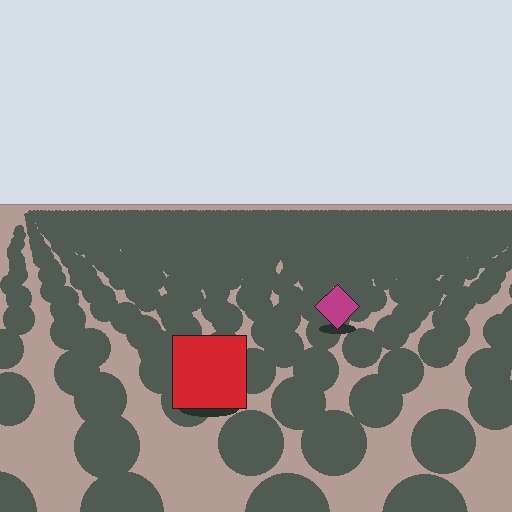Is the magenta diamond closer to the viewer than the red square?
No. The red square is closer — you can tell from the texture gradient: the ground texture is coarser near it.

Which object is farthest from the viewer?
The magenta diamond is farthest from the viewer. It appears smaller and the ground texture around it is denser.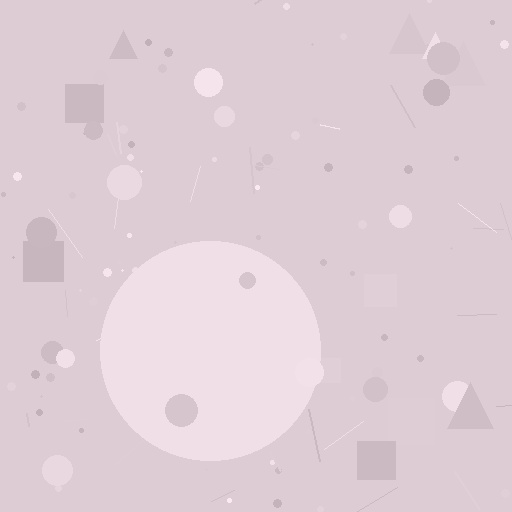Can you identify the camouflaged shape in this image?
The camouflaged shape is a circle.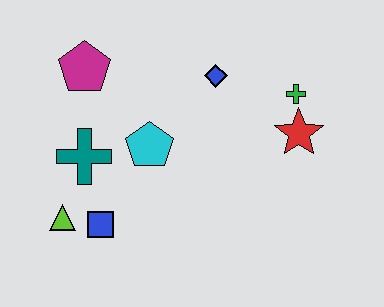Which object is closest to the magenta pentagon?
The teal cross is closest to the magenta pentagon.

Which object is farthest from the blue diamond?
The lime triangle is farthest from the blue diamond.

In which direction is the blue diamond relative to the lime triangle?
The blue diamond is to the right of the lime triangle.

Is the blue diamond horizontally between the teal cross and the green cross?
Yes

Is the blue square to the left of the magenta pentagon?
No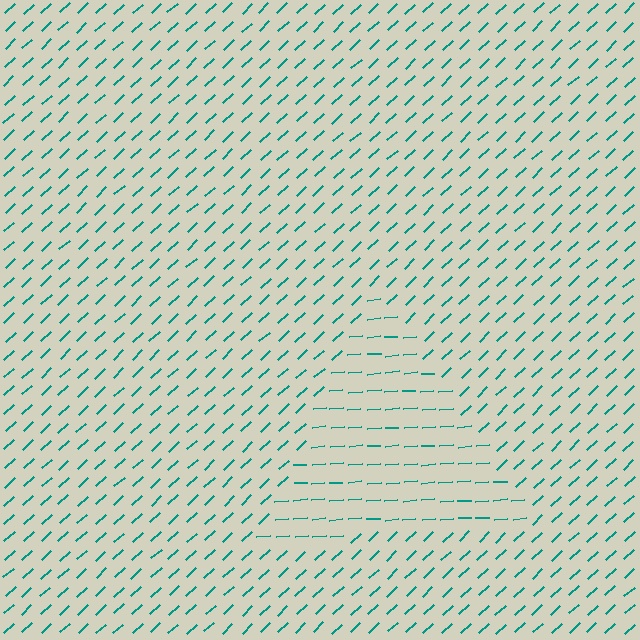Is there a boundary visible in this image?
Yes, there is a texture boundary formed by a change in line orientation.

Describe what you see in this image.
The image is filled with small teal line segments. A triangle region in the image has lines oriented differently from the surrounding lines, creating a visible texture boundary.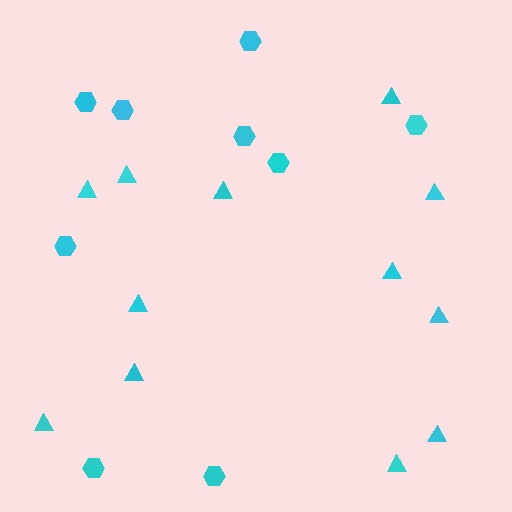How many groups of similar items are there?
There are 2 groups: one group of triangles (12) and one group of hexagons (9).